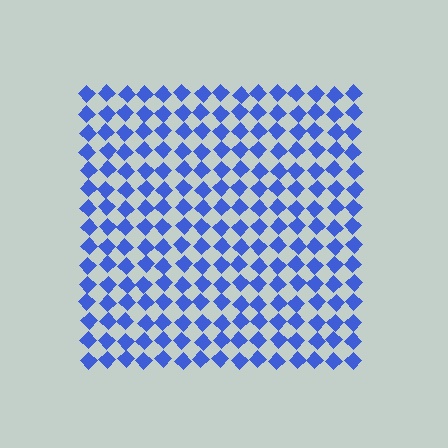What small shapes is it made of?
It is made of small diamonds.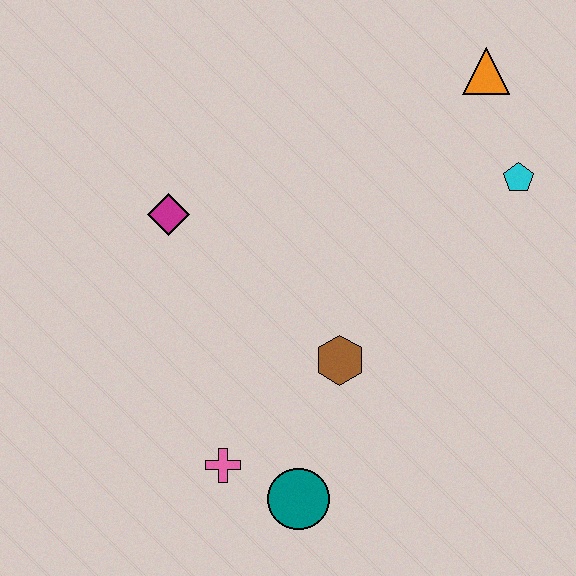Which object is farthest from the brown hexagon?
The orange triangle is farthest from the brown hexagon.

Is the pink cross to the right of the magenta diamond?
Yes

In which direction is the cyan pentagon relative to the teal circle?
The cyan pentagon is above the teal circle.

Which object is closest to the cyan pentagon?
The orange triangle is closest to the cyan pentagon.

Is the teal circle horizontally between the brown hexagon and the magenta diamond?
Yes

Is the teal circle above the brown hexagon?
No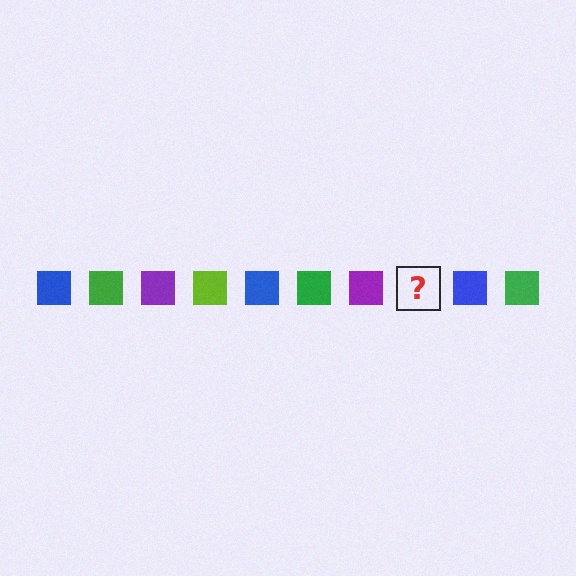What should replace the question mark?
The question mark should be replaced with a lime square.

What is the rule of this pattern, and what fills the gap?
The rule is that the pattern cycles through blue, green, purple, lime squares. The gap should be filled with a lime square.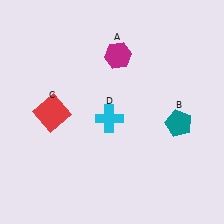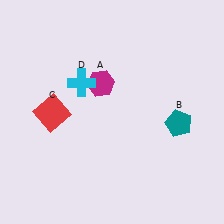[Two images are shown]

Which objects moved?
The objects that moved are: the magenta hexagon (A), the cyan cross (D).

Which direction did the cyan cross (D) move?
The cyan cross (D) moved up.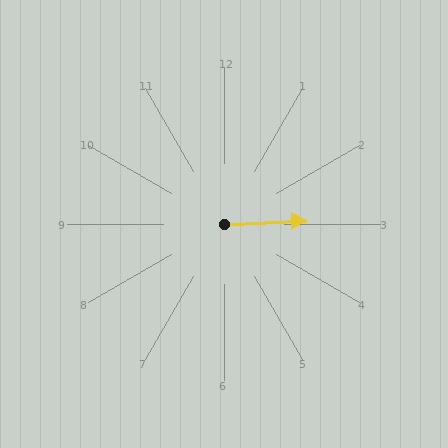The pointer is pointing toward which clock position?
Roughly 3 o'clock.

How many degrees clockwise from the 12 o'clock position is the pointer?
Approximately 88 degrees.